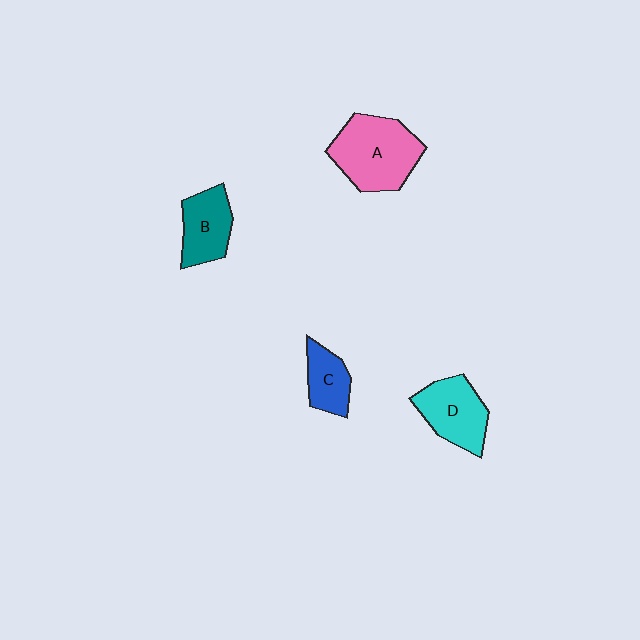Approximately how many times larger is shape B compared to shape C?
Approximately 1.3 times.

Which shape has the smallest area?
Shape C (blue).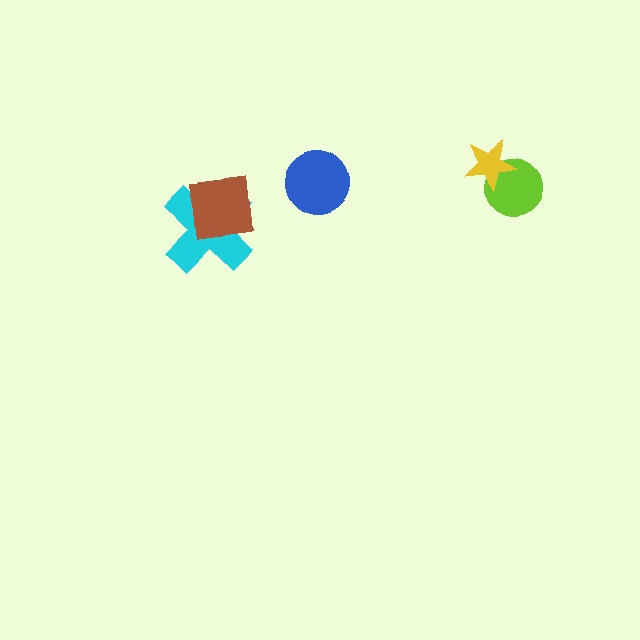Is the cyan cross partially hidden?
Yes, it is partially covered by another shape.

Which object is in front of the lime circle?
The yellow star is in front of the lime circle.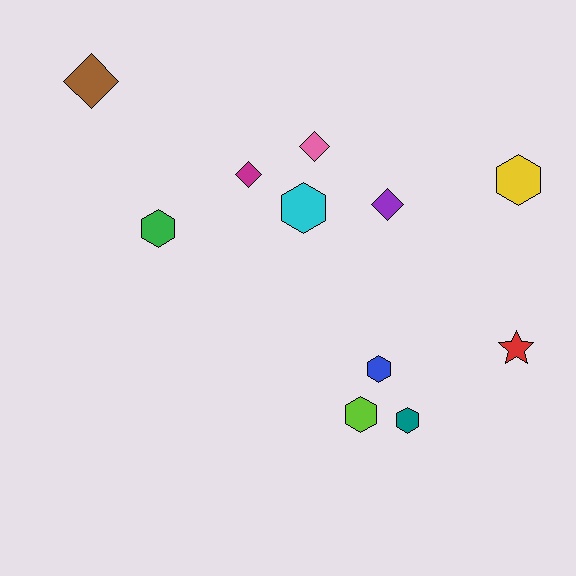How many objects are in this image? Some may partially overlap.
There are 11 objects.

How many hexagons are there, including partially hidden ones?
There are 6 hexagons.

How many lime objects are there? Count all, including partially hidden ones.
There is 1 lime object.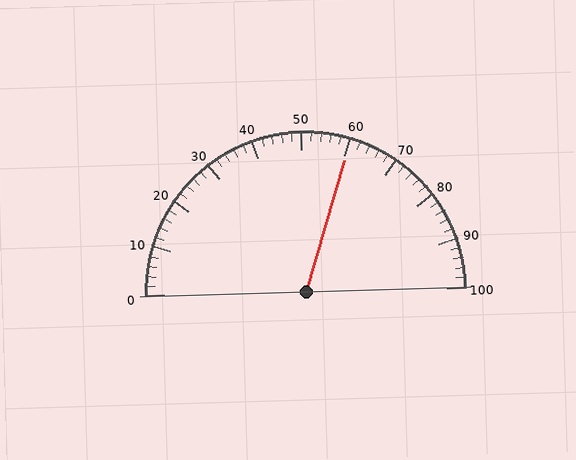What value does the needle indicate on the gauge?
The needle indicates approximately 60.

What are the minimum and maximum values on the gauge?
The gauge ranges from 0 to 100.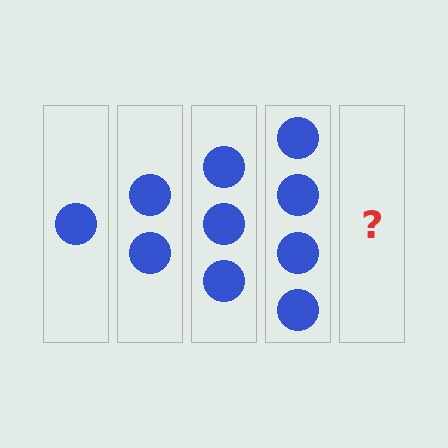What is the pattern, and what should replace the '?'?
The pattern is that each step adds one more circle. The '?' should be 5 circles.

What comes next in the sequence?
The next element should be 5 circles.